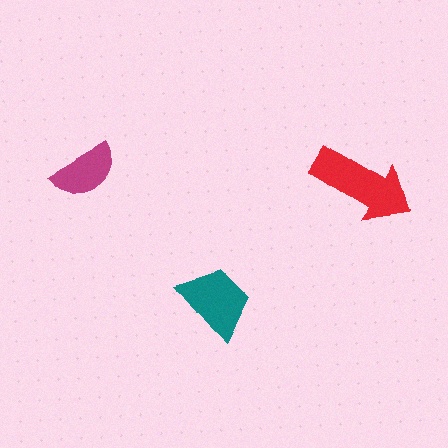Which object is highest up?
The magenta semicircle is topmost.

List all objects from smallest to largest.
The magenta semicircle, the teal trapezoid, the red arrow.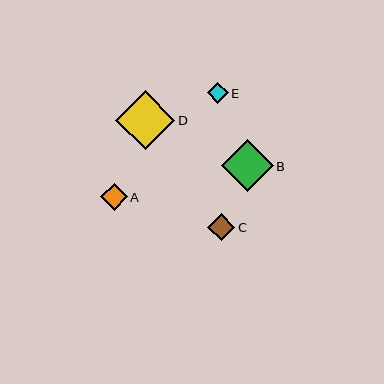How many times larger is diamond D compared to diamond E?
Diamond D is approximately 2.8 times the size of diamond E.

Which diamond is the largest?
Diamond D is the largest with a size of approximately 59 pixels.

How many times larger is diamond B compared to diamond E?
Diamond B is approximately 2.5 times the size of diamond E.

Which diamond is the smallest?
Diamond E is the smallest with a size of approximately 21 pixels.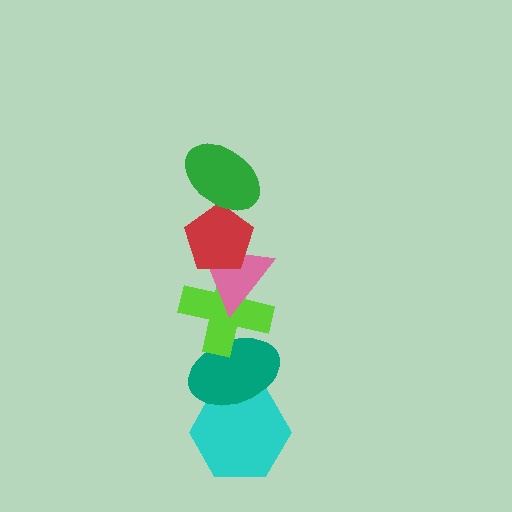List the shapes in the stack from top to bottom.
From top to bottom: the green ellipse, the red pentagon, the pink triangle, the lime cross, the teal ellipse, the cyan hexagon.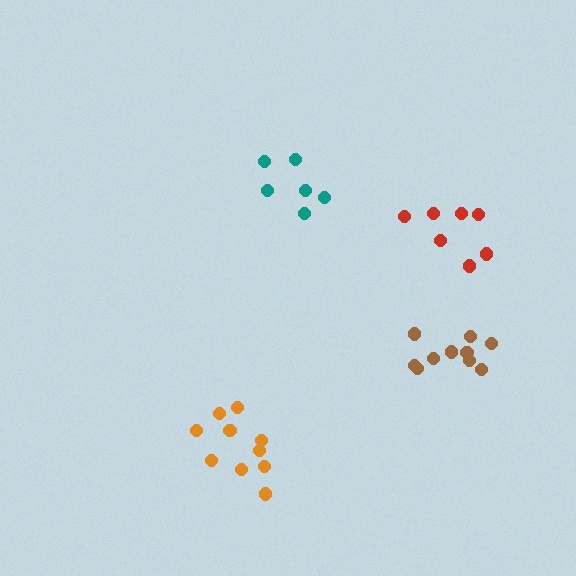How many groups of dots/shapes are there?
There are 4 groups.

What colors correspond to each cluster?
The clusters are colored: brown, red, teal, orange.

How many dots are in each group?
Group 1: 10 dots, Group 2: 7 dots, Group 3: 6 dots, Group 4: 10 dots (33 total).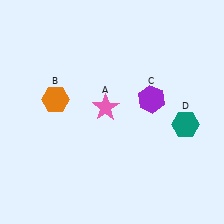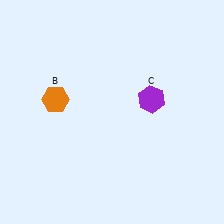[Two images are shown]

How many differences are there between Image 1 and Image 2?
There are 2 differences between the two images.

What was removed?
The teal hexagon (D), the pink star (A) were removed in Image 2.